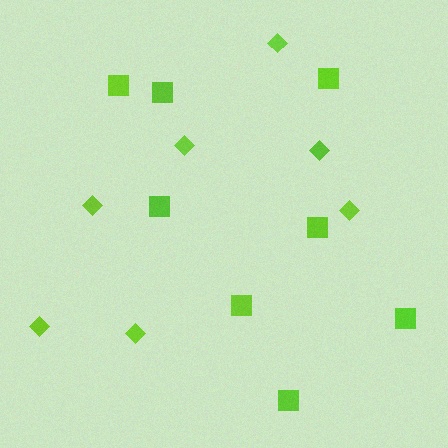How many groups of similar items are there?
There are 2 groups: one group of squares (8) and one group of diamonds (7).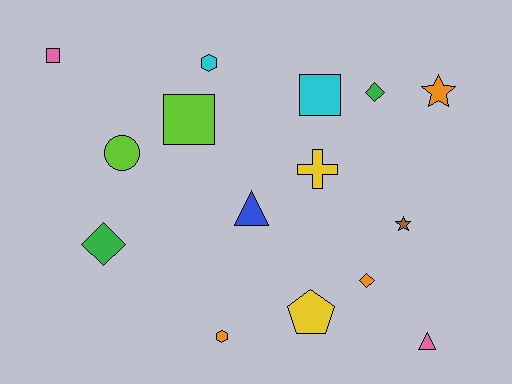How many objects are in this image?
There are 15 objects.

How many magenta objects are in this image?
There are no magenta objects.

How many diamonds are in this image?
There are 3 diamonds.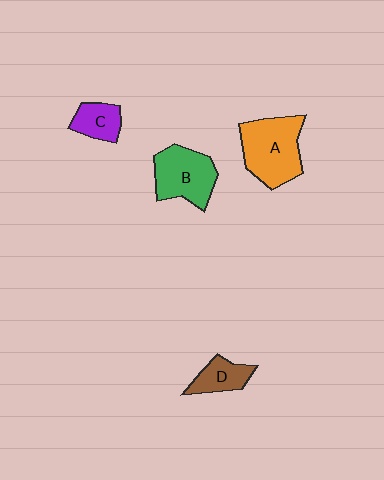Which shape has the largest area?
Shape A (orange).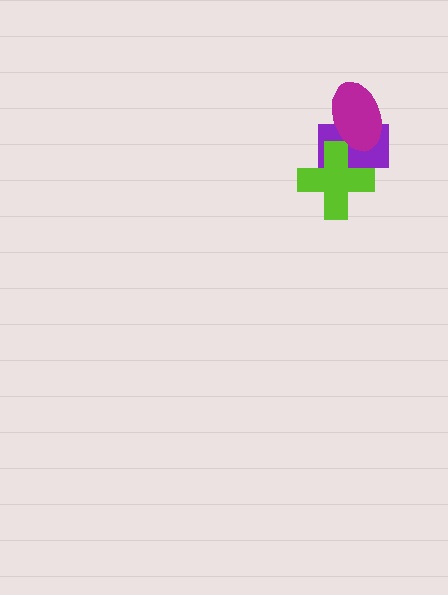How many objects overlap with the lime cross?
1 object overlaps with the lime cross.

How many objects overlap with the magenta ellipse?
1 object overlaps with the magenta ellipse.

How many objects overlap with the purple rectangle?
2 objects overlap with the purple rectangle.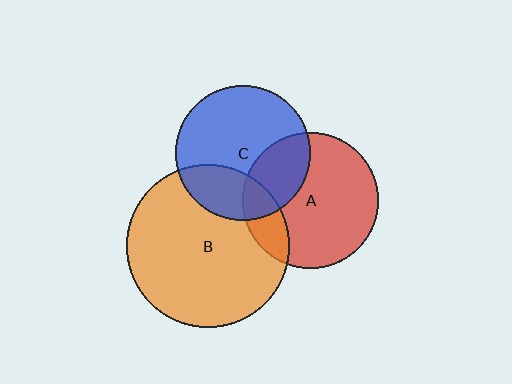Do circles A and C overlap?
Yes.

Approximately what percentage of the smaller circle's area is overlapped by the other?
Approximately 30%.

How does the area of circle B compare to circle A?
Approximately 1.4 times.